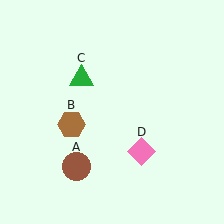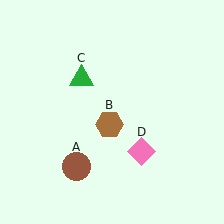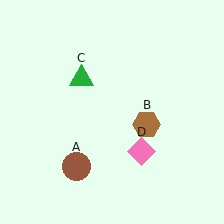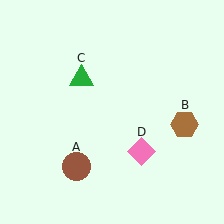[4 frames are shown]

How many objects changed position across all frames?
1 object changed position: brown hexagon (object B).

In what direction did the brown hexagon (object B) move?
The brown hexagon (object B) moved right.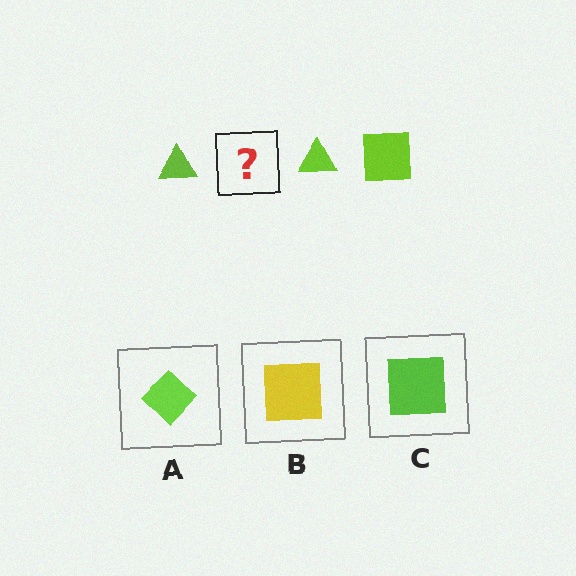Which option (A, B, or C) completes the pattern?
C.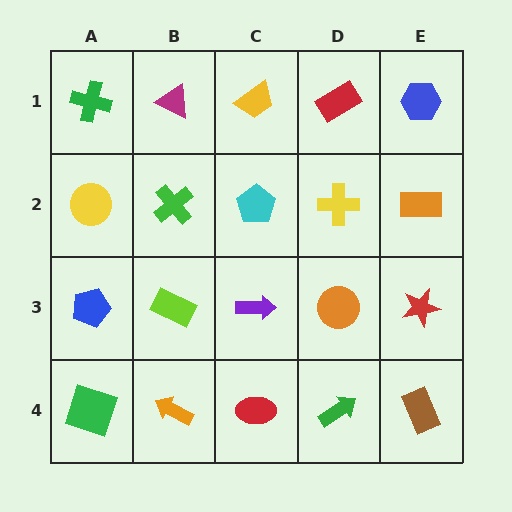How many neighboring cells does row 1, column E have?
2.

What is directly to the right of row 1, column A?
A magenta triangle.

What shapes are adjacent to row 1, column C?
A cyan pentagon (row 2, column C), a magenta triangle (row 1, column B), a red rectangle (row 1, column D).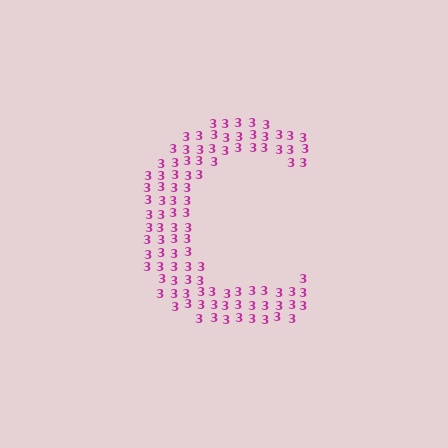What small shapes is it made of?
It is made of small digit 3's.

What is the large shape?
The large shape is the letter C.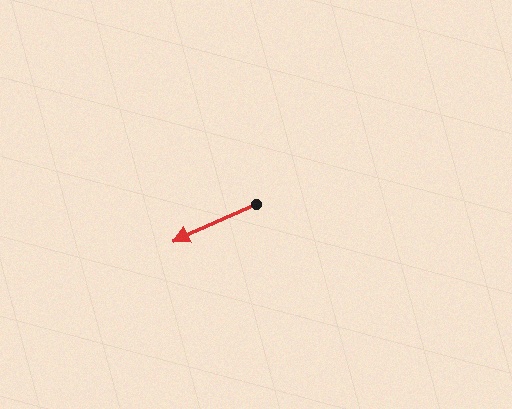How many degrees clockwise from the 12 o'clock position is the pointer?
Approximately 246 degrees.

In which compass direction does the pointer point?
Southwest.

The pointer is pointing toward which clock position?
Roughly 8 o'clock.